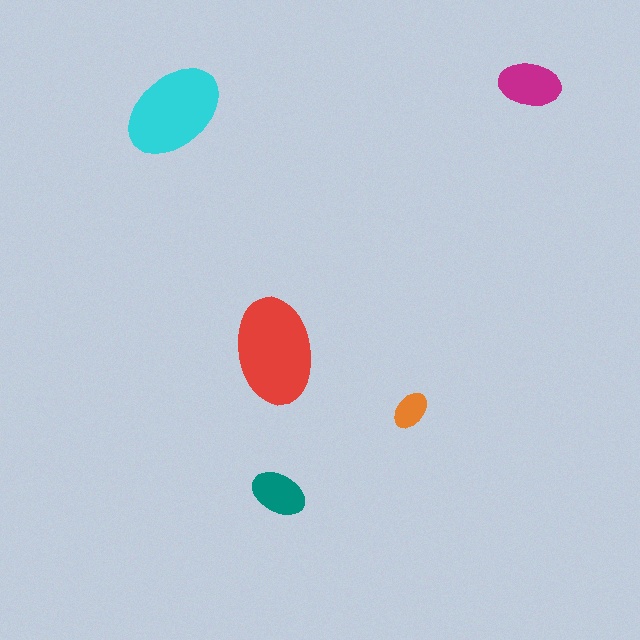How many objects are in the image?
There are 5 objects in the image.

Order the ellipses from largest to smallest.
the red one, the cyan one, the magenta one, the teal one, the orange one.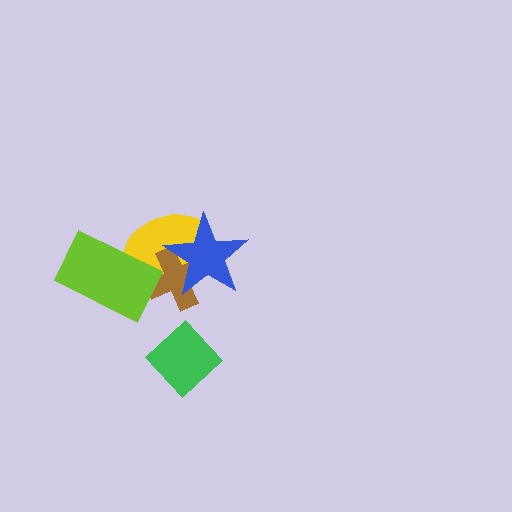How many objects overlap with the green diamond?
0 objects overlap with the green diamond.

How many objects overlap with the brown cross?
3 objects overlap with the brown cross.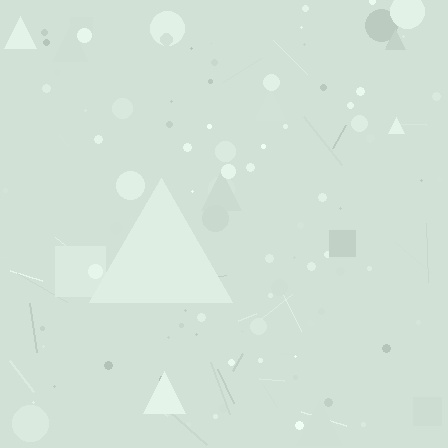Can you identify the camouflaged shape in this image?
The camouflaged shape is a triangle.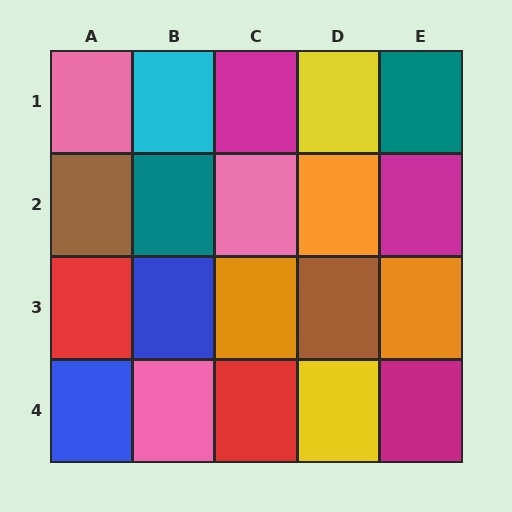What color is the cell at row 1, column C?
Magenta.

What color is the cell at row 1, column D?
Yellow.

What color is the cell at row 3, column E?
Orange.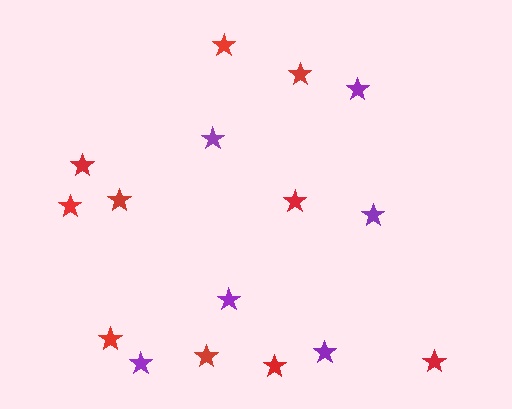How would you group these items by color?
There are 2 groups: one group of red stars (10) and one group of purple stars (6).